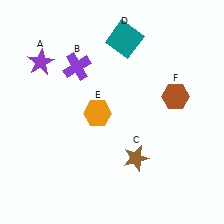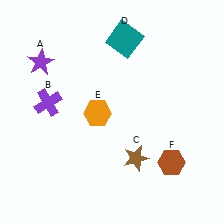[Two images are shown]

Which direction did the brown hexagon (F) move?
The brown hexagon (F) moved down.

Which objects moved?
The objects that moved are: the purple cross (B), the brown hexagon (F).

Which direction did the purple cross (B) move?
The purple cross (B) moved down.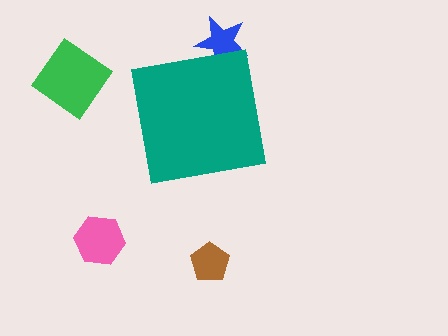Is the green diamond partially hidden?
No, the green diamond is fully visible.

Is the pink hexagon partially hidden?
No, the pink hexagon is fully visible.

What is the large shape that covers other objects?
A teal square.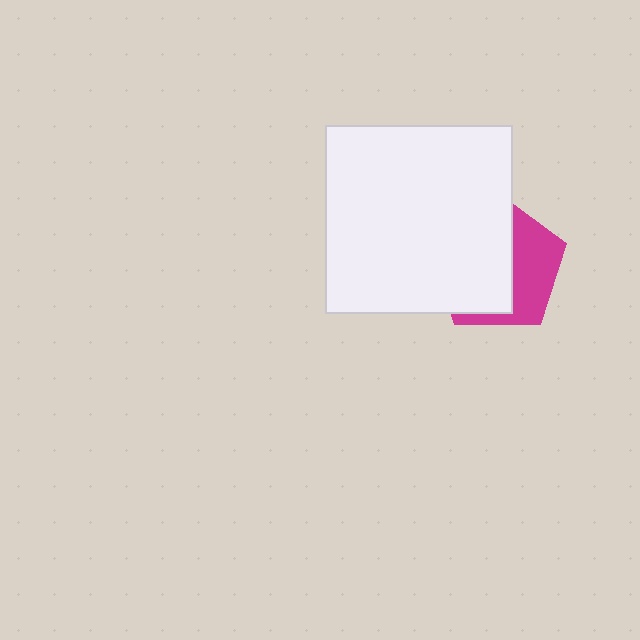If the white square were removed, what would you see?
You would see the complete magenta pentagon.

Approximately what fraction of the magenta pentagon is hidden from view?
Roughly 60% of the magenta pentagon is hidden behind the white square.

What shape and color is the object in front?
The object in front is a white square.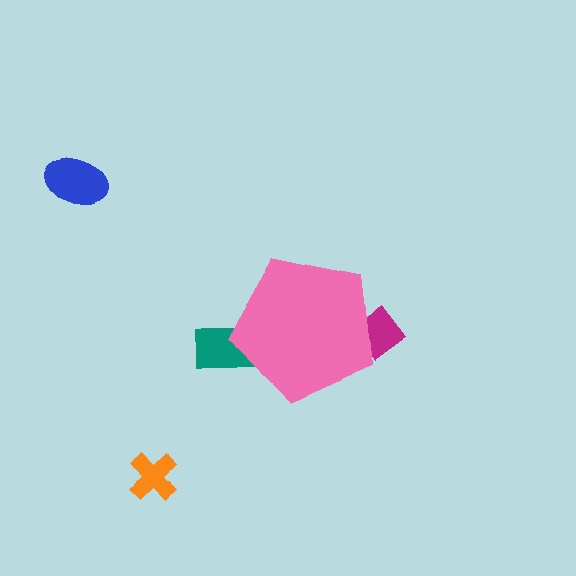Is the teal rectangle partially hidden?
Yes, the teal rectangle is partially hidden behind the pink pentagon.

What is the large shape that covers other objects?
A pink pentagon.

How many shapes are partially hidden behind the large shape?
2 shapes are partially hidden.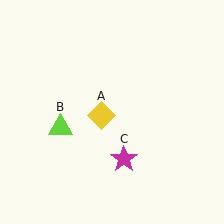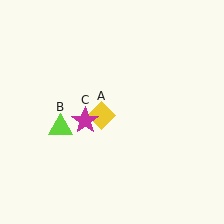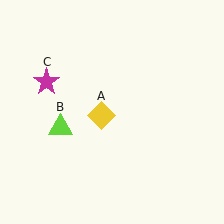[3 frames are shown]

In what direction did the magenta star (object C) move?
The magenta star (object C) moved up and to the left.